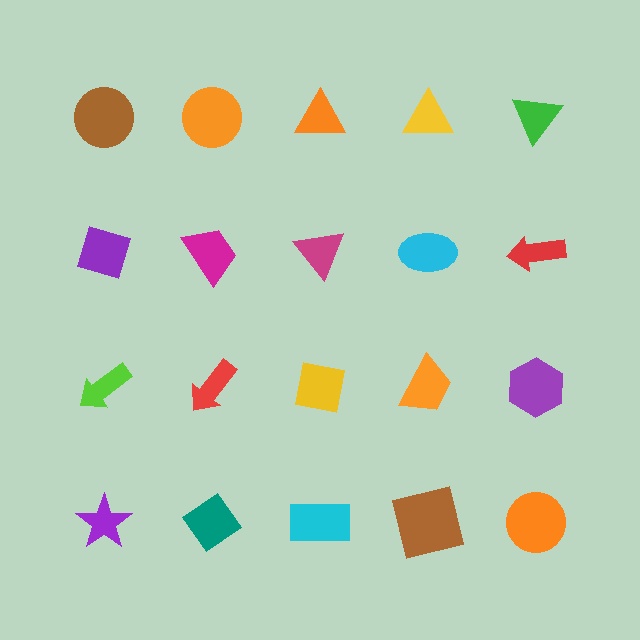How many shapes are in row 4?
5 shapes.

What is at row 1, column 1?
A brown circle.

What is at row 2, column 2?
A magenta trapezoid.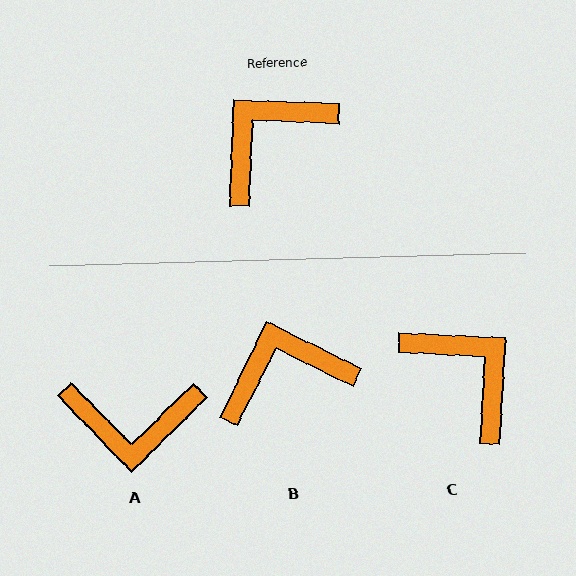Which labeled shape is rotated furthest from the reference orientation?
A, about 136 degrees away.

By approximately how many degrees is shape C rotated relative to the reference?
Approximately 91 degrees clockwise.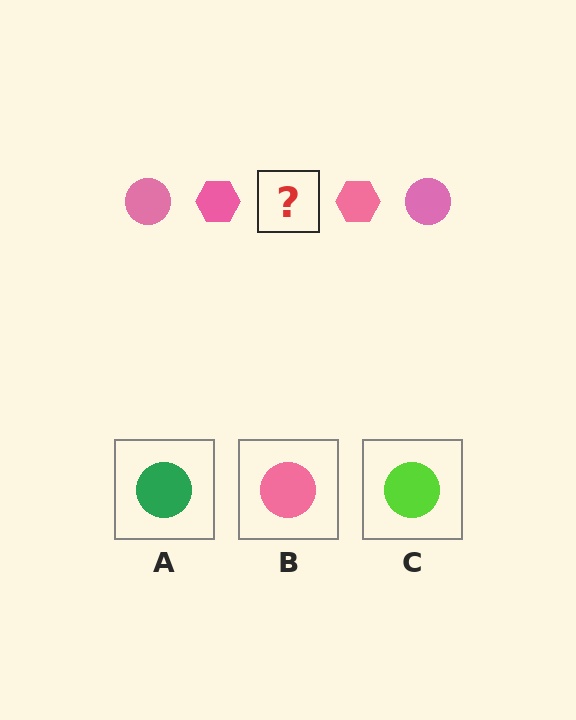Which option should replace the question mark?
Option B.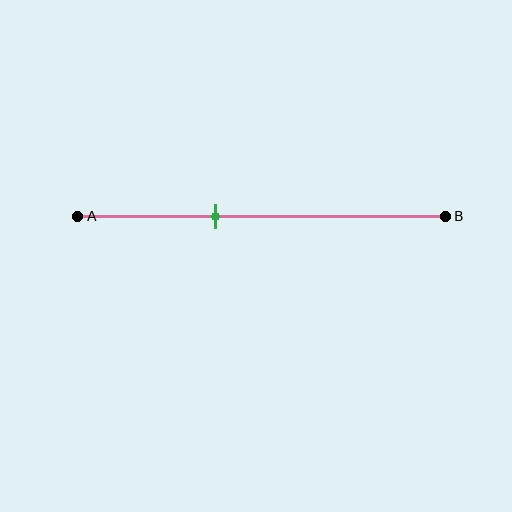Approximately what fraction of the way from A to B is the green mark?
The green mark is approximately 35% of the way from A to B.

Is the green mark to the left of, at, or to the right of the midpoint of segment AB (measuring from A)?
The green mark is to the left of the midpoint of segment AB.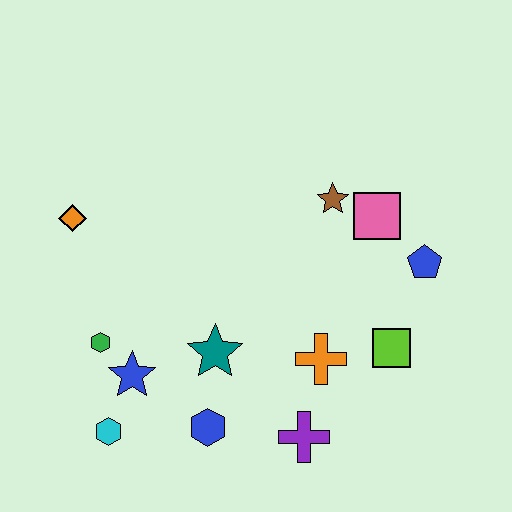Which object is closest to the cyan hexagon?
The blue star is closest to the cyan hexagon.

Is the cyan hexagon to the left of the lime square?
Yes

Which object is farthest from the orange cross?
The orange diamond is farthest from the orange cross.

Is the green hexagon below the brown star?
Yes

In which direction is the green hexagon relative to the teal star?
The green hexagon is to the left of the teal star.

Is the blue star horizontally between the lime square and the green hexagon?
Yes